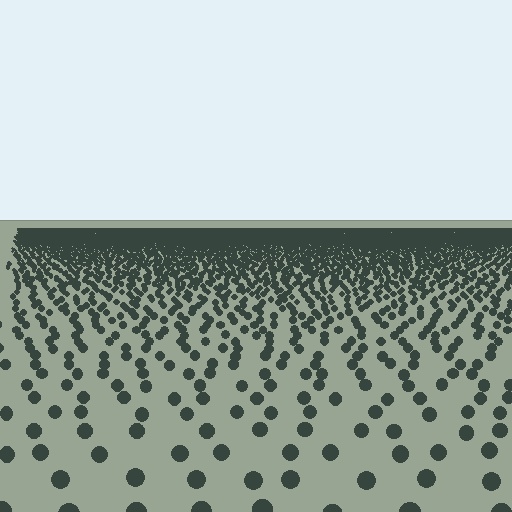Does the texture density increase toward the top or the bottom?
Density increases toward the top.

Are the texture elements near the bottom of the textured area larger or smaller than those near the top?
Larger. Near the bottom, elements are closer to the viewer and appear at a bigger on-screen size.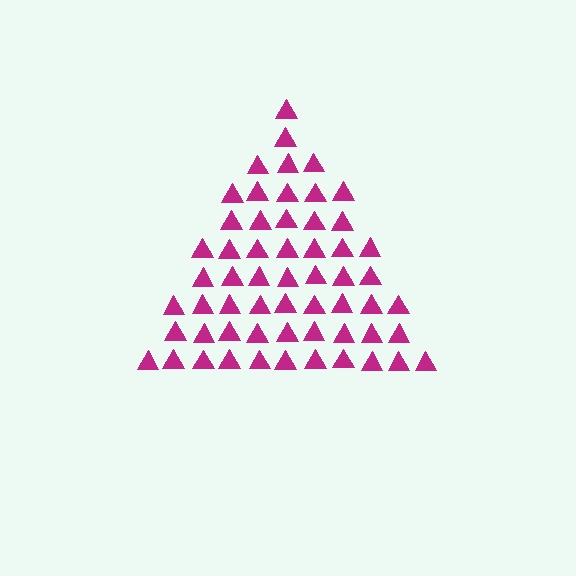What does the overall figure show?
The overall figure shows a triangle.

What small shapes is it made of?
It is made of small triangles.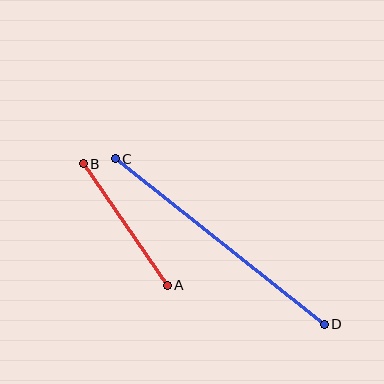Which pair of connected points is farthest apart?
Points C and D are farthest apart.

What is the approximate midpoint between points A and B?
The midpoint is at approximately (125, 225) pixels.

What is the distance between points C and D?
The distance is approximately 267 pixels.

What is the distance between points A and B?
The distance is approximately 147 pixels.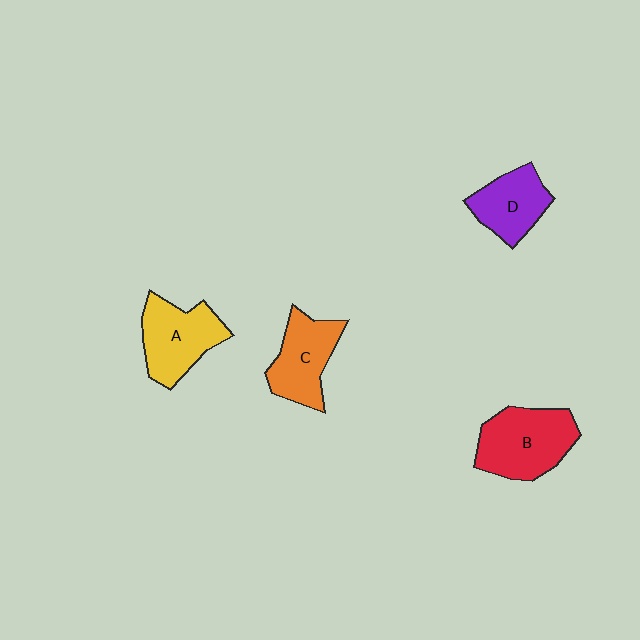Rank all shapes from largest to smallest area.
From largest to smallest: B (red), A (yellow), C (orange), D (purple).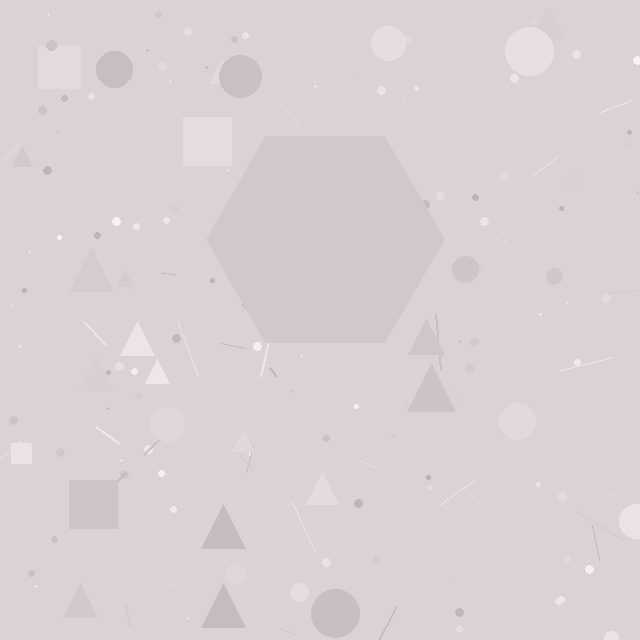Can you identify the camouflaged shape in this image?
The camouflaged shape is a hexagon.